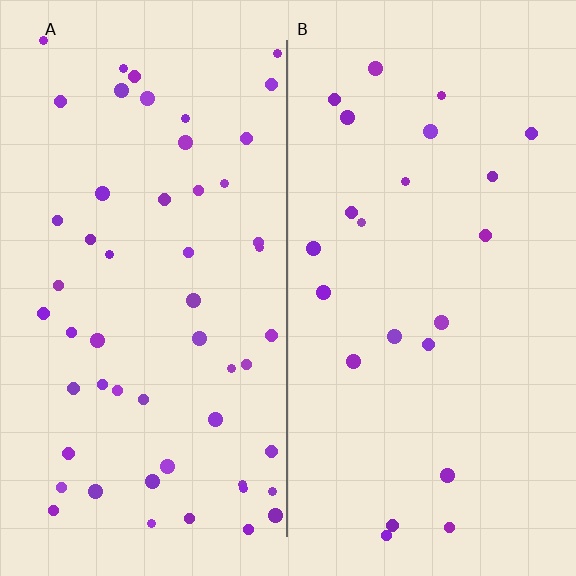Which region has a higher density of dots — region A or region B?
A (the left).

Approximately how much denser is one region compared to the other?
Approximately 2.4× — region A over region B.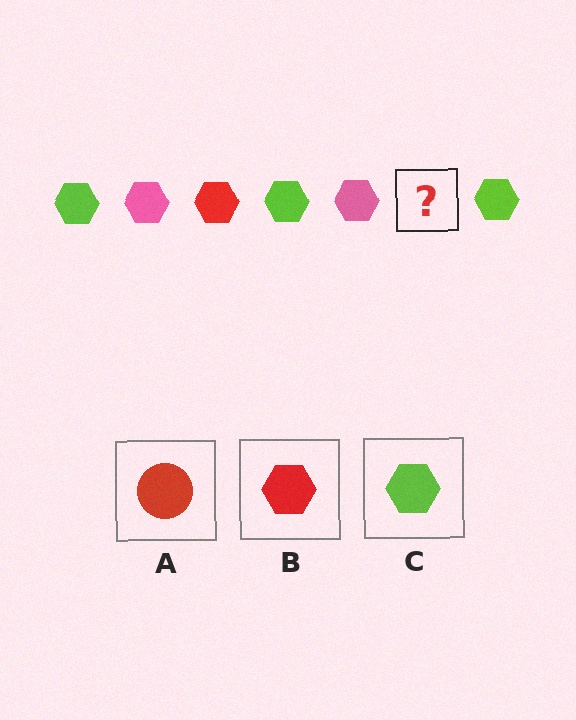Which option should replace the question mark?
Option B.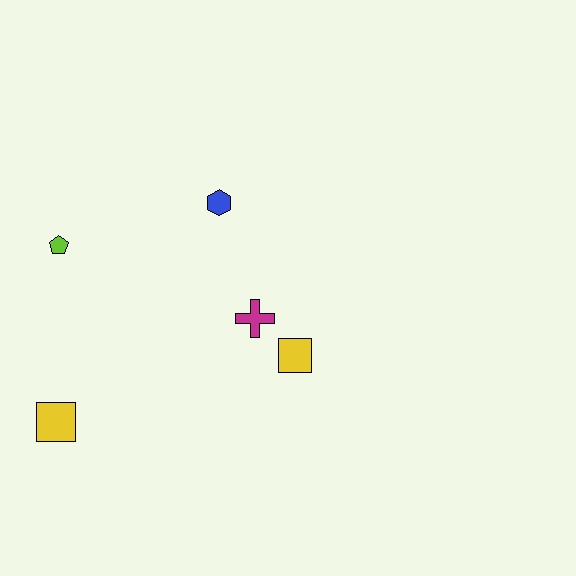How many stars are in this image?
There are no stars.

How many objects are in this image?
There are 5 objects.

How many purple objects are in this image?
There are no purple objects.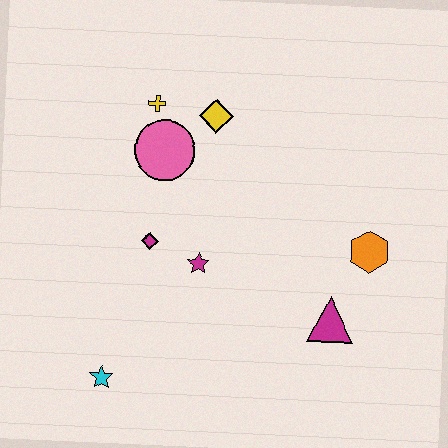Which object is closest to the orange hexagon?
The magenta triangle is closest to the orange hexagon.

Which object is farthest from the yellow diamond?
The cyan star is farthest from the yellow diamond.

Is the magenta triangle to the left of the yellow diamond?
No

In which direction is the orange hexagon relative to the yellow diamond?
The orange hexagon is to the right of the yellow diamond.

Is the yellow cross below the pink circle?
No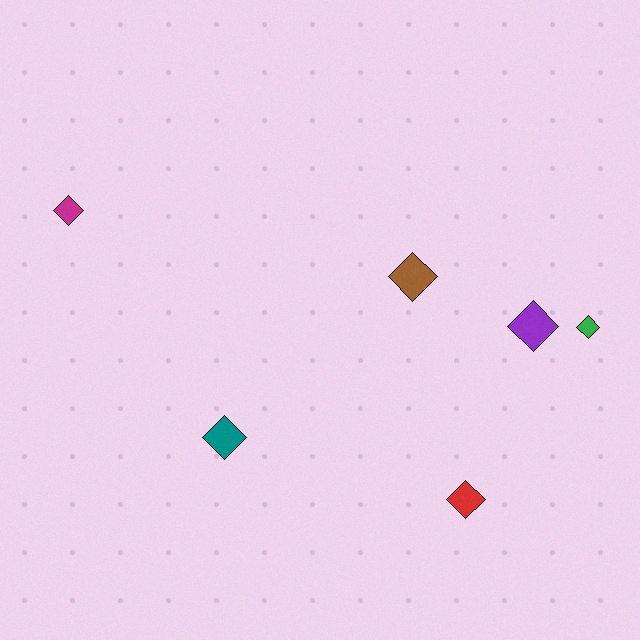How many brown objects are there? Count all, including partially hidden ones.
There is 1 brown object.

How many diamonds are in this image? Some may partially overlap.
There are 6 diamonds.